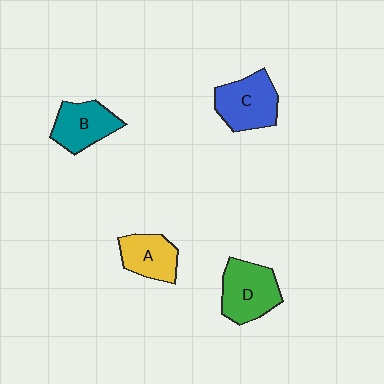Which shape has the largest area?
Shape D (green).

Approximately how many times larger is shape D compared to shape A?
Approximately 1.3 times.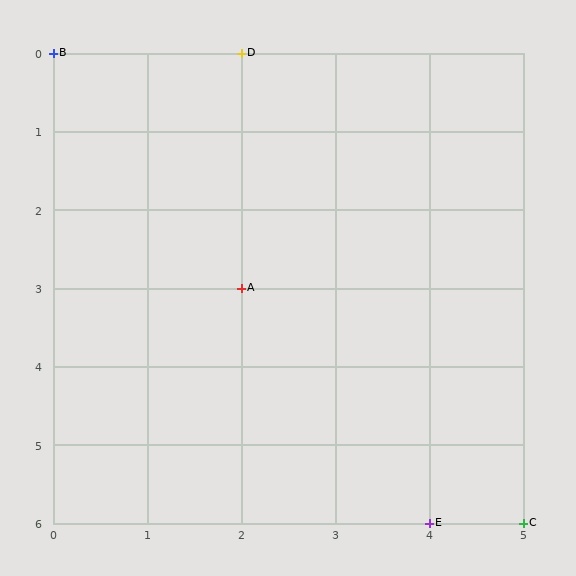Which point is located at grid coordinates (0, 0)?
Point B is at (0, 0).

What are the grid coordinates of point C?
Point C is at grid coordinates (5, 6).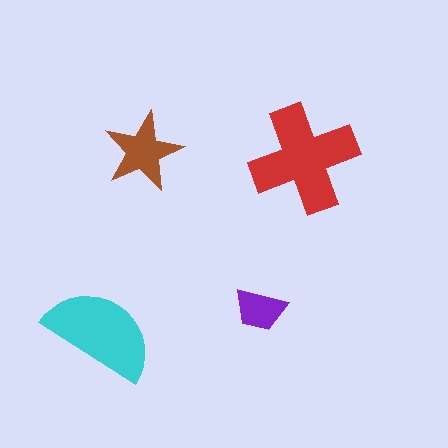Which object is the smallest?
The purple trapezoid.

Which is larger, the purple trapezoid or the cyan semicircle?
The cyan semicircle.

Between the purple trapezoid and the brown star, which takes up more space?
The brown star.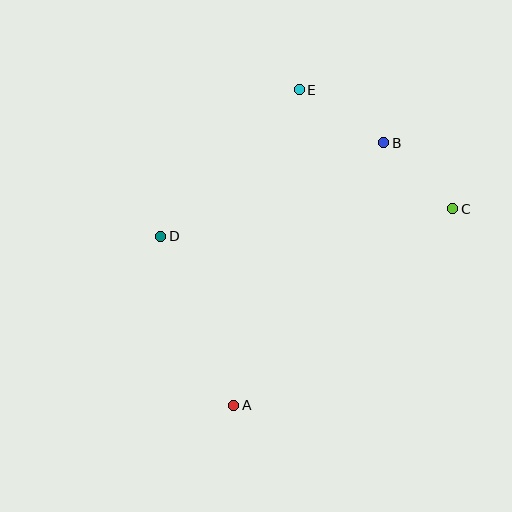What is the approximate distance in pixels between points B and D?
The distance between B and D is approximately 242 pixels.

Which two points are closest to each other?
Points B and C are closest to each other.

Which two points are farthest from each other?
Points A and E are farthest from each other.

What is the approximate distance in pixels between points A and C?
The distance between A and C is approximately 294 pixels.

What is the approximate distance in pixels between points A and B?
The distance between A and B is approximately 302 pixels.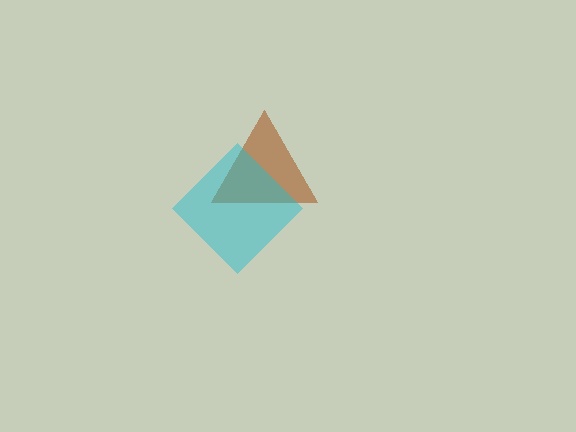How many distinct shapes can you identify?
There are 2 distinct shapes: a brown triangle, a cyan diamond.